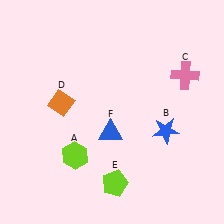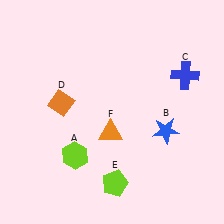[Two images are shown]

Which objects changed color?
C changed from pink to blue. F changed from blue to orange.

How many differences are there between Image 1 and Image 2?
There are 2 differences between the two images.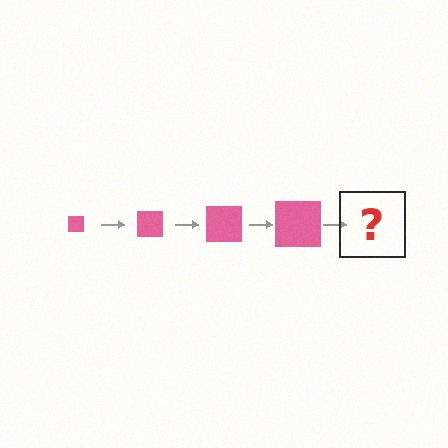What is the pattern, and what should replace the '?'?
The pattern is that the square gets progressively larger each step. The '?' should be a pink square, larger than the previous one.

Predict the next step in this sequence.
The next step is a pink square, larger than the previous one.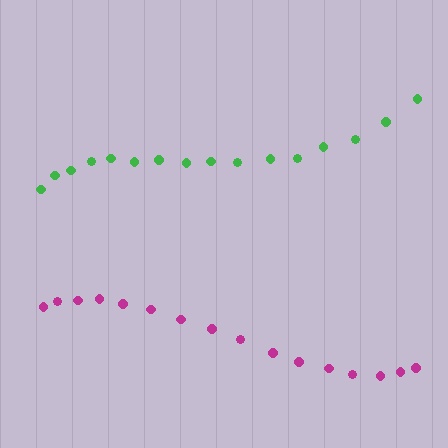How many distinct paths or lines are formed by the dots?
There are 2 distinct paths.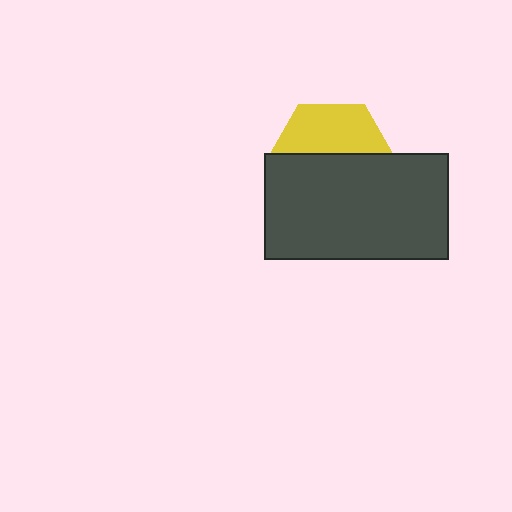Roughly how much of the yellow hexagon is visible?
A small part of it is visible (roughly 42%).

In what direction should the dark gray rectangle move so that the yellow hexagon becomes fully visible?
The dark gray rectangle should move down. That is the shortest direction to clear the overlap and leave the yellow hexagon fully visible.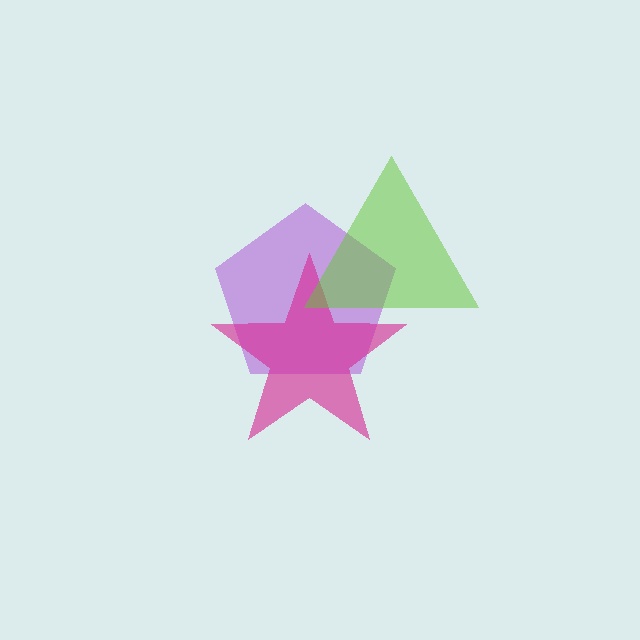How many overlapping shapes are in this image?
There are 3 overlapping shapes in the image.